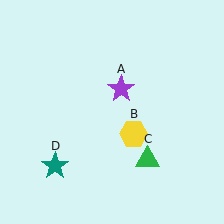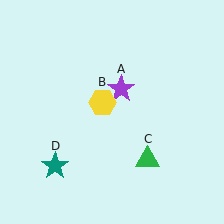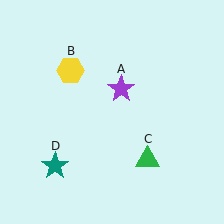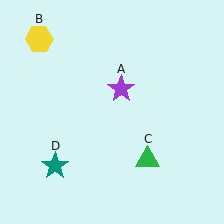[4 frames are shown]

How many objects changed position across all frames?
1 object changed position: yellow hexagon (object B).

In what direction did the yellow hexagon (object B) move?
The yellow hexagon (object B) moved up and to the left.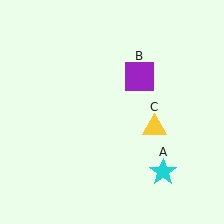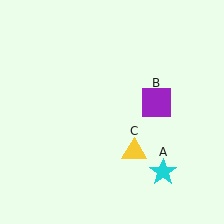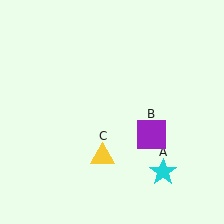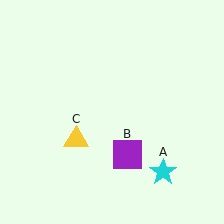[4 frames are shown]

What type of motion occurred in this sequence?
The purple square (object B), yellow triangle (object C) rotated clockwise around the center of the scene.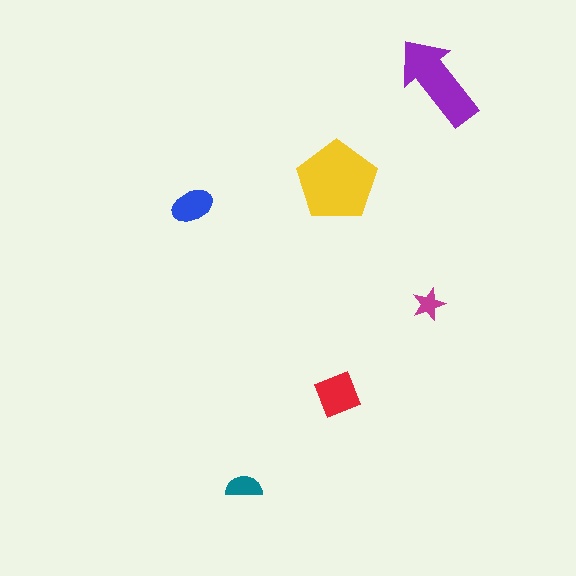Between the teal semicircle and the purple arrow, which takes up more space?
The purple arrow.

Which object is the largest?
The yellow pentagon.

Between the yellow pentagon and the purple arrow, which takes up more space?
The yellow pentagon.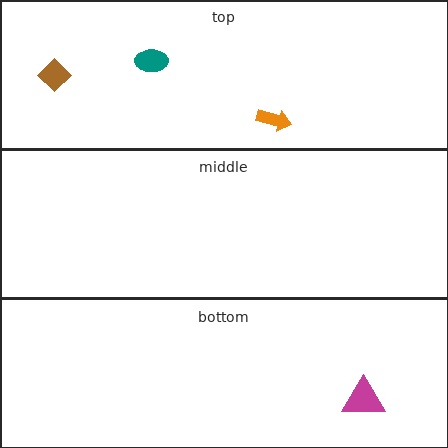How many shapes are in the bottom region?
1.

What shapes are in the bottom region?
The magenta triangle.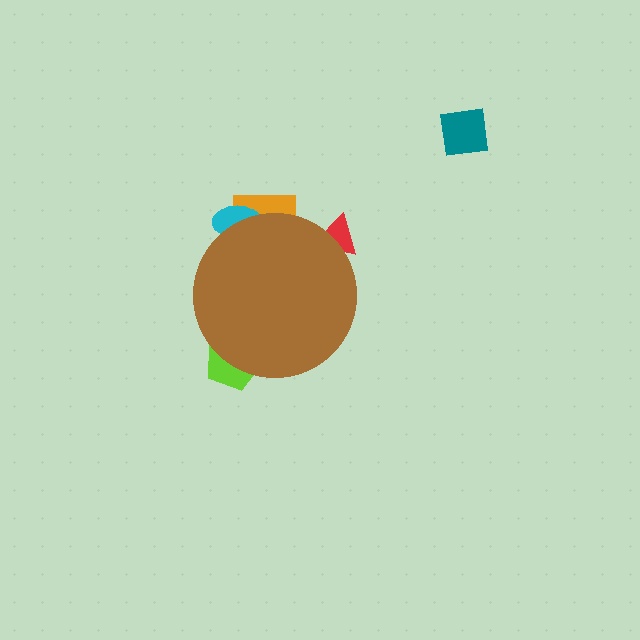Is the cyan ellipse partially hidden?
Yes, the cyan ellipse is partially hidden behind the brown circle.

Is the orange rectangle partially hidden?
Yes, the orange rectangle is partially hidden behind the brown circle.